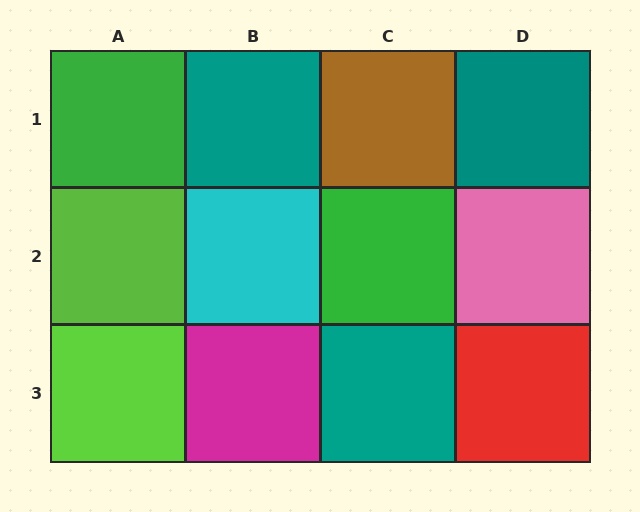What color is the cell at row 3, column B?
Magenta.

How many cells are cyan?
1 cell is cyan.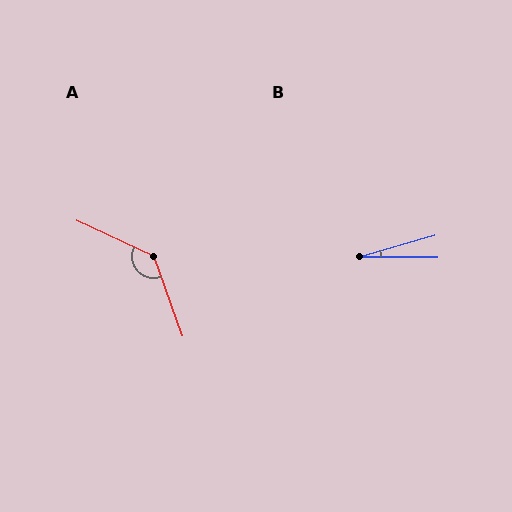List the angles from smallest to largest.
B (16°), A (134°).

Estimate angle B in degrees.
Approximately 16 degrees.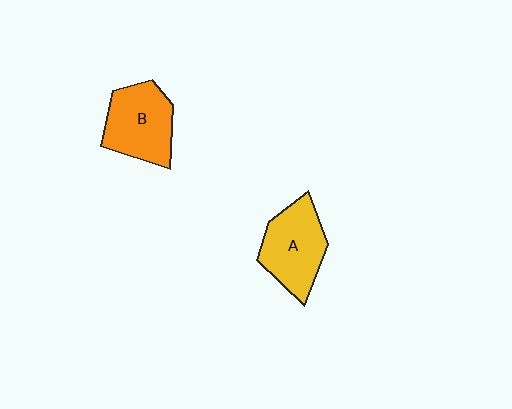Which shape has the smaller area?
Shape A (yellow).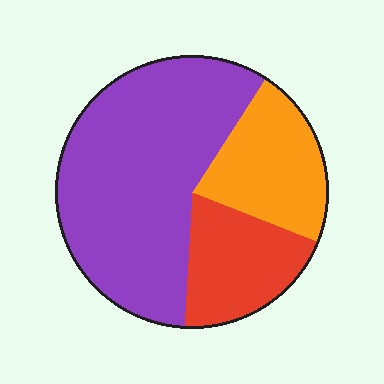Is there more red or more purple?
Purple.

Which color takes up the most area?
Purple, at roughly 60%.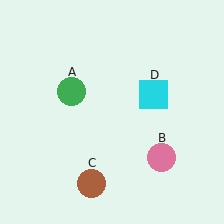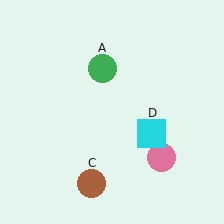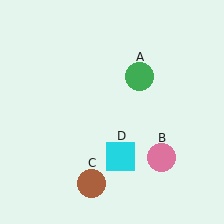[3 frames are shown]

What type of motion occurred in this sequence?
The green circle (object A), cyan square (object D) rotated clockwise around the center of the scene.